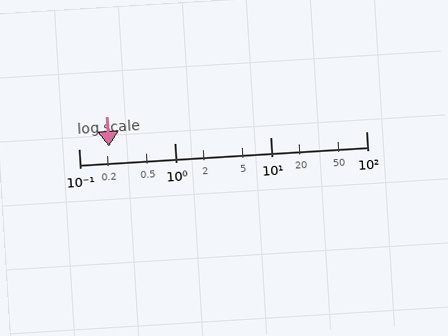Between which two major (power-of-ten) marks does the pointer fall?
The pointer is between 0.1 and 1.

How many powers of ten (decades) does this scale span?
The scale spans 3 decades, from 0.1 to 100.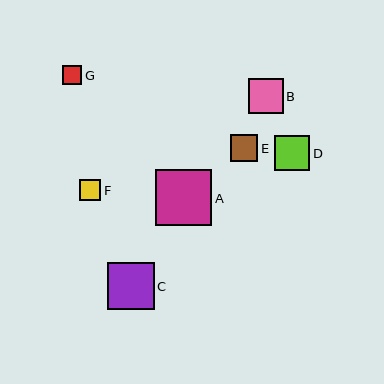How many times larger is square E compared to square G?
Square E is approximately 1.4 times the size of square G.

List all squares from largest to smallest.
From largest to smallest: A, C, D, B, E, F, G.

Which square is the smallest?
Square G is the smallest with a size of approximately 19 pixels.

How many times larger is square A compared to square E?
Square A is approximately 2.1 times the size of square E.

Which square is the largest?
Square A is the largest with a size of approximately 56 pixels.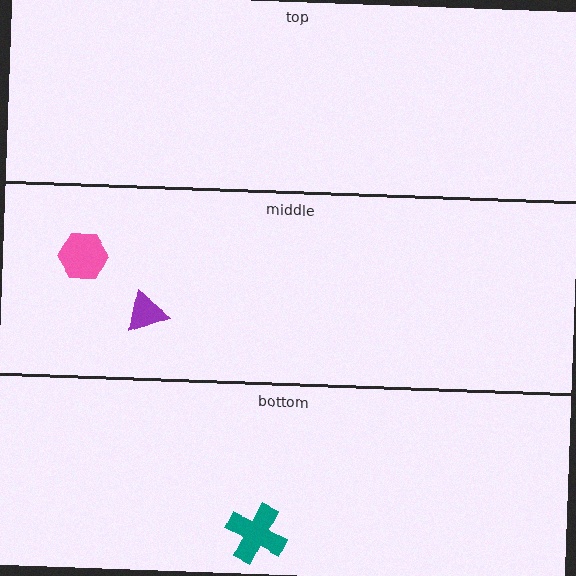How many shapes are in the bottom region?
1.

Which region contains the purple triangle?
The middle region.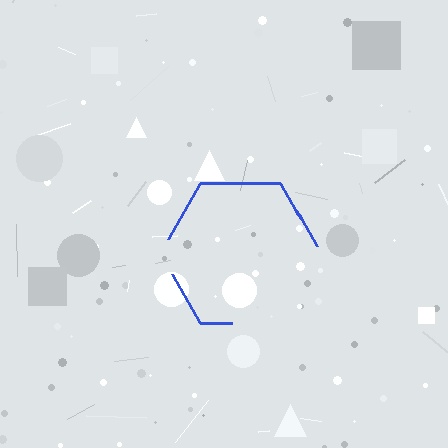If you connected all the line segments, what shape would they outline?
They would outline a hexagon.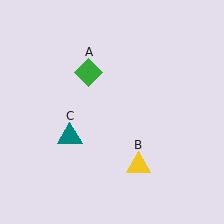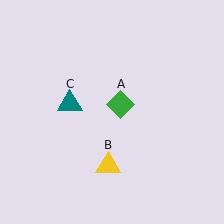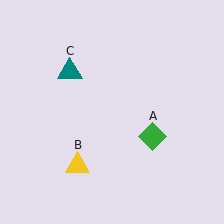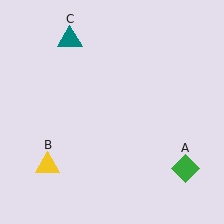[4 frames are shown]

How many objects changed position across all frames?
3 objects changed position: green diamond (object A), yellow triangle (object B), teal triangle (object C).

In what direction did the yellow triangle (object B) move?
The yellow triangle (object B) moved left.